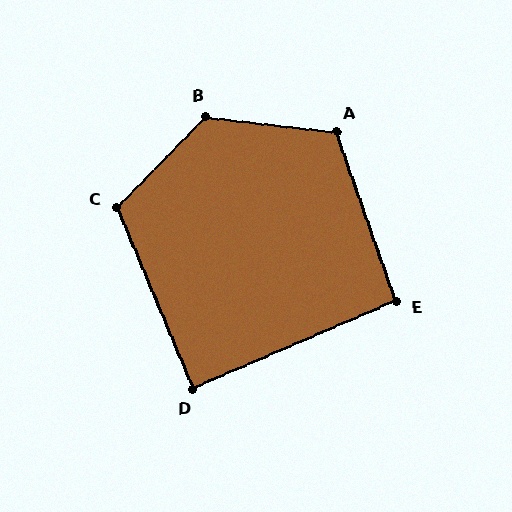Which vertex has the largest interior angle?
B, at approximately 128 degrees.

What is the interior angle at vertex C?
Approximately 113 degrees (obtuse).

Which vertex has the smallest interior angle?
D, at approximately 89 degrees.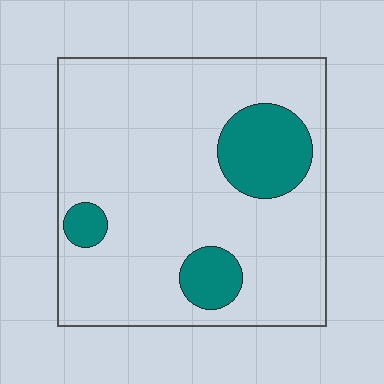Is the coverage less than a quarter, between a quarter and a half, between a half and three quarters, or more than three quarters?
Less than a quarter.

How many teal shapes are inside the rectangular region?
3.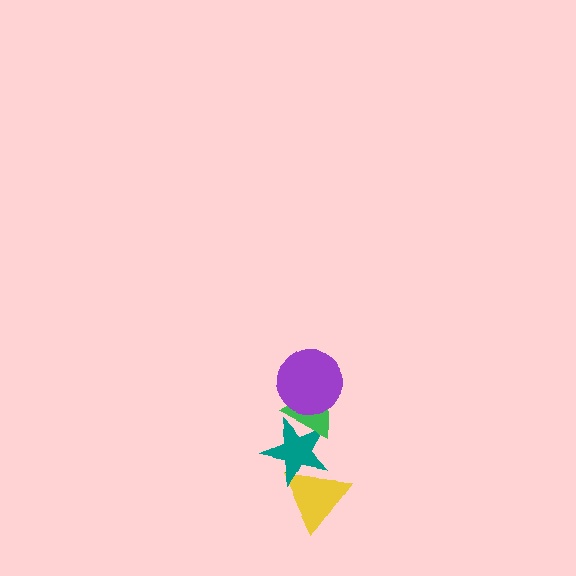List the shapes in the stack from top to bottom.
From top to bottom: the purple circle, the green triangle, the teal star, the yellow triangle.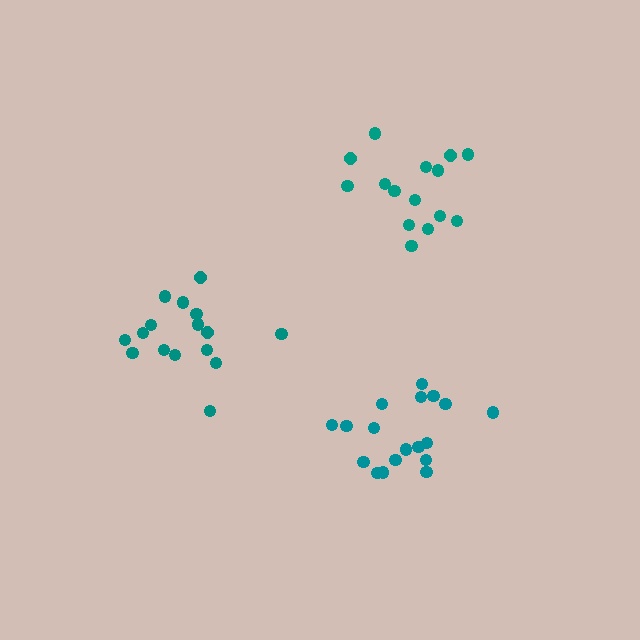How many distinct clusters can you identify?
There are 3 distinct clusters.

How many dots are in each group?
Group 1: 15 dots, Group 2: 16 dots, Group 3: 18 dots (49 total).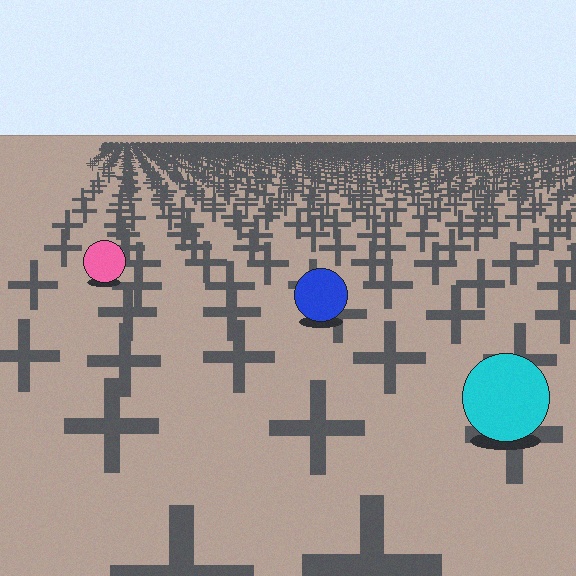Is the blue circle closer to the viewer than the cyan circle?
No. The cyan circle is closer — you can tell from the texture gradient: the ground texture is coarser near it.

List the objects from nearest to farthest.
From nearest to farthest: the cyan circle, the blue circle, the pink circle.